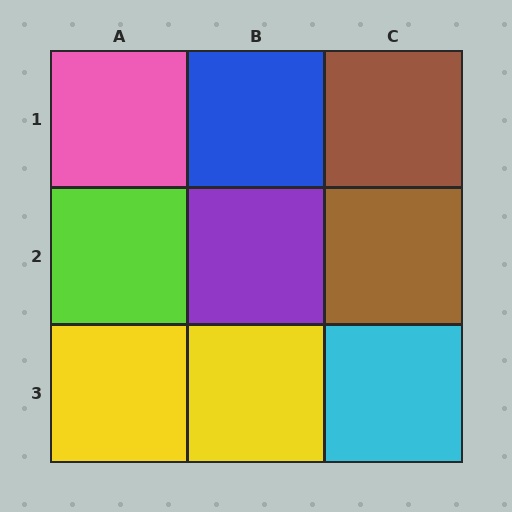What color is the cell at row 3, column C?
Cyan.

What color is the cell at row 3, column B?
Yellow.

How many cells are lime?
1 cell is lime.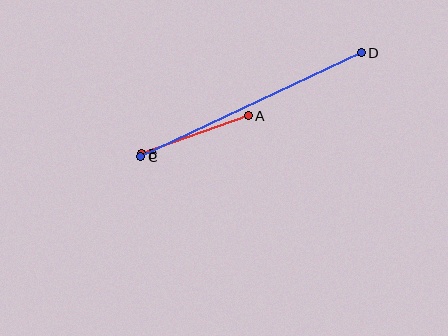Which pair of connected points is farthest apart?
Points C and D are farthest apart.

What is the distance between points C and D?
The distance is approximately 243 pixels.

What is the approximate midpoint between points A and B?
The midpoint is at approximately (195, 135) pixels.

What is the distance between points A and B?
The distance is approximately 114 pixels.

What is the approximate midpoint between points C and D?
The midpoint is at approximately (251, 105) pixels.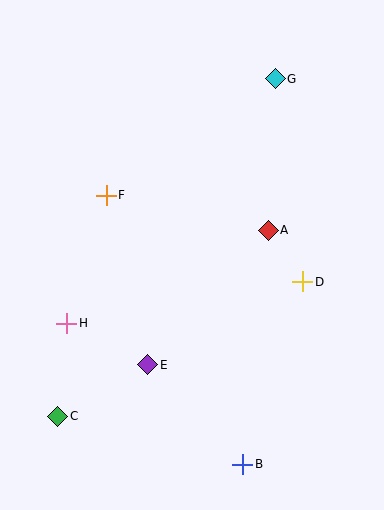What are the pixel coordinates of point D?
Point D is at (303, 282).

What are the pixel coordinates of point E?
Point E is at (148, 365).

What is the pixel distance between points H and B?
The distance between H and B is 225 pixels.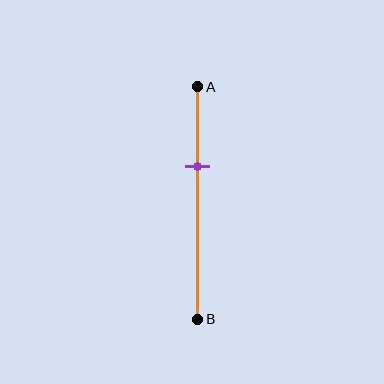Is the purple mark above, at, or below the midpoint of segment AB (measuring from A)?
The purple mark is above the midpoint of segment AB.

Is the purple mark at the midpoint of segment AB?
No, the mark is at about 35% from A, not at the 50% midpoint.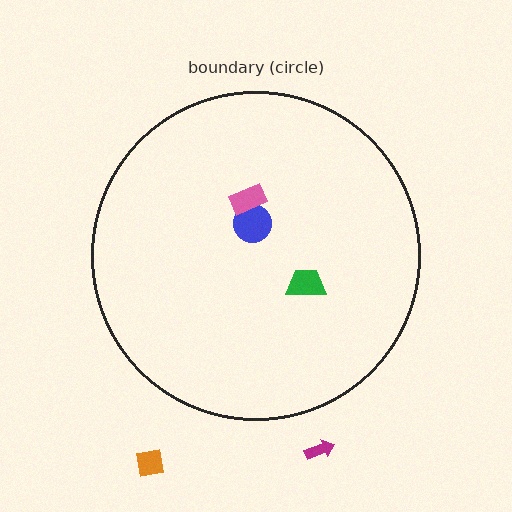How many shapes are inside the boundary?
3 inside, 2 outside.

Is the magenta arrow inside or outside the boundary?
Outside.